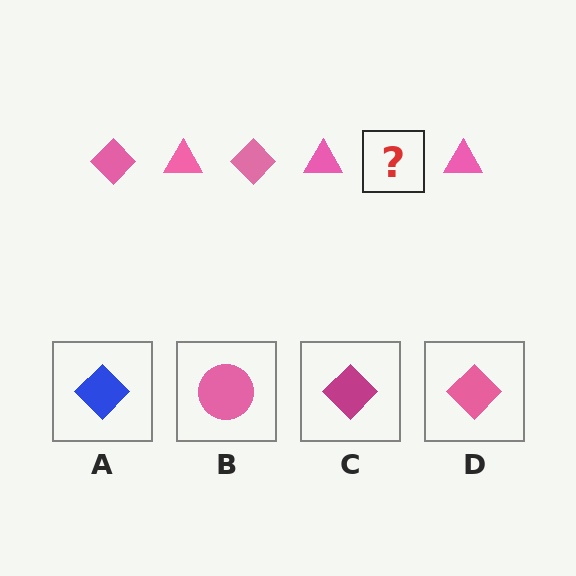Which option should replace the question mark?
Option D.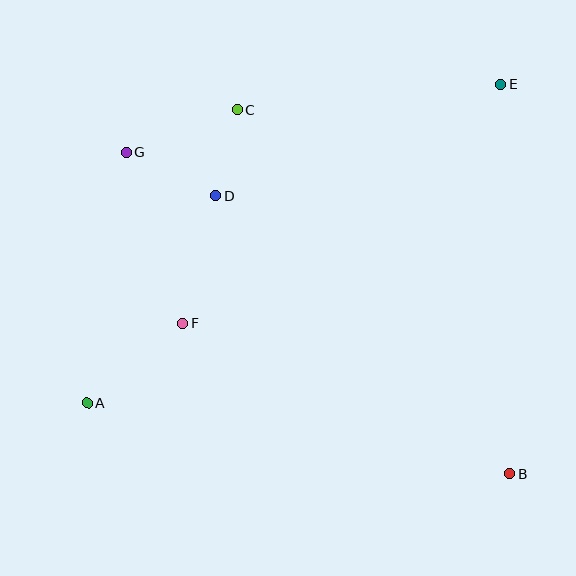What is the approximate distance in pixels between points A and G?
The distance between A and G is approximately 253 pixels.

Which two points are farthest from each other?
Points A and E are farthest from each other.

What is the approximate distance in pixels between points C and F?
The distance between C and F is approximately 220 pixels.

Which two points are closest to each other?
Points C and D are closest to each other.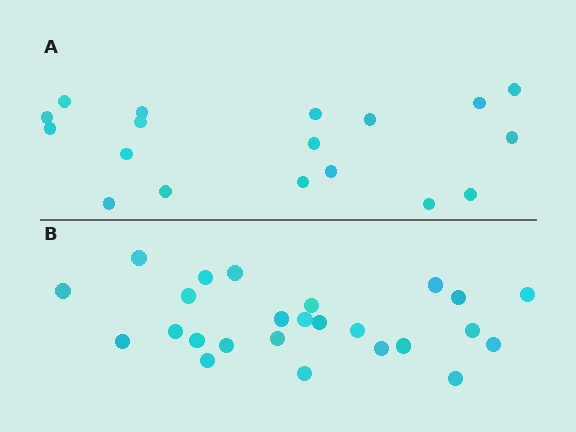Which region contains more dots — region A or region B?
Region B (the bottom region) has more dots.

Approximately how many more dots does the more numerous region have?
Region B has roughly 8 or so more dots than region A.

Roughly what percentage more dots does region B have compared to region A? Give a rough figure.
About 40% more.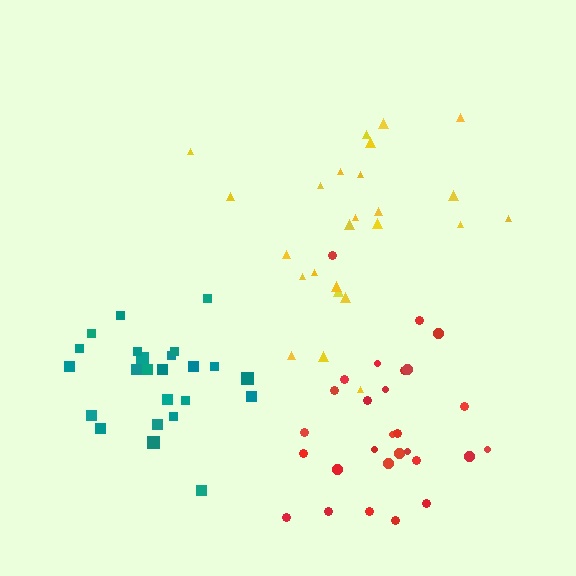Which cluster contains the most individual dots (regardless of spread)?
Red (28).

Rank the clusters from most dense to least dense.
teal, red, yellow.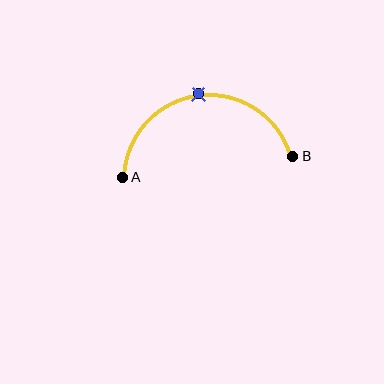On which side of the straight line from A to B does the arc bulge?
The arc bulges above the straight line connecting A and B.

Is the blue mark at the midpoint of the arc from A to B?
Yes. The blue mark lies on the arc at equal arc-length from both A and B — it is the arc midpoint.